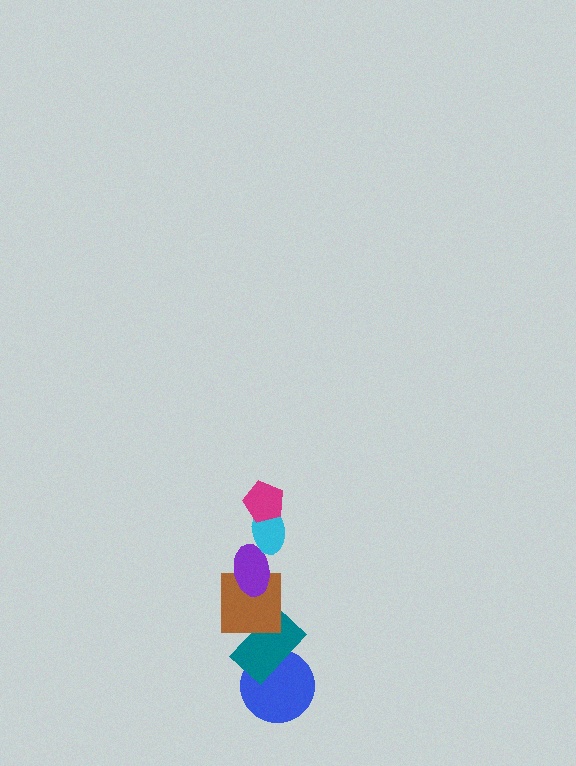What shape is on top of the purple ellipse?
The cyan ellipse is on top of the purple ellipse.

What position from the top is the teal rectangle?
The teal rectangle is 5th from the top.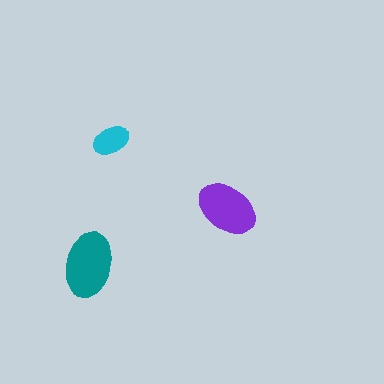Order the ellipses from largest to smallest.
the teal one, the purple one, the cyan one.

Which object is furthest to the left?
The teal ellipse is leftmost.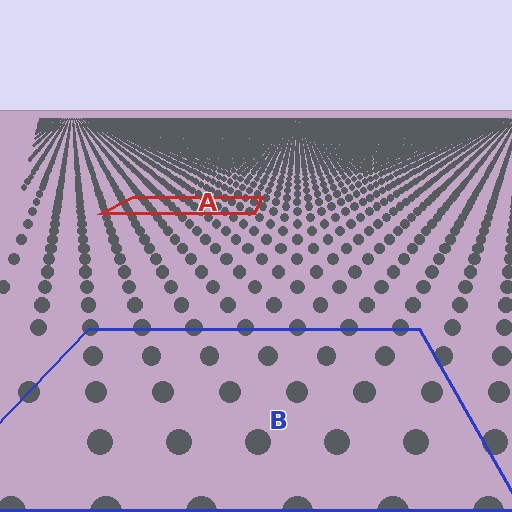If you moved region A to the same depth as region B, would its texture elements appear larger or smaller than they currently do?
They would appear larger. At a closer depth, the same texture elements are projected at a bigger on-screen size.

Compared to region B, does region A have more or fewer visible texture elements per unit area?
Region A has more texture elements per unit area — they are packed more densely because it is farther away.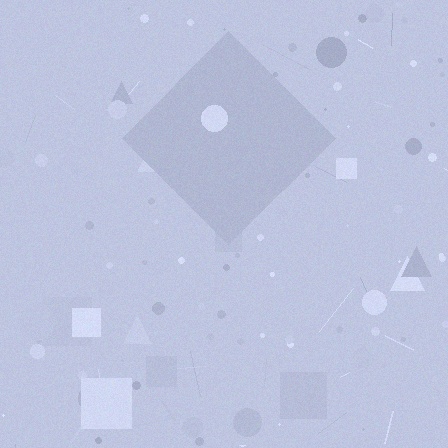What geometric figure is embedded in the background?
A diamond is embedded in the background.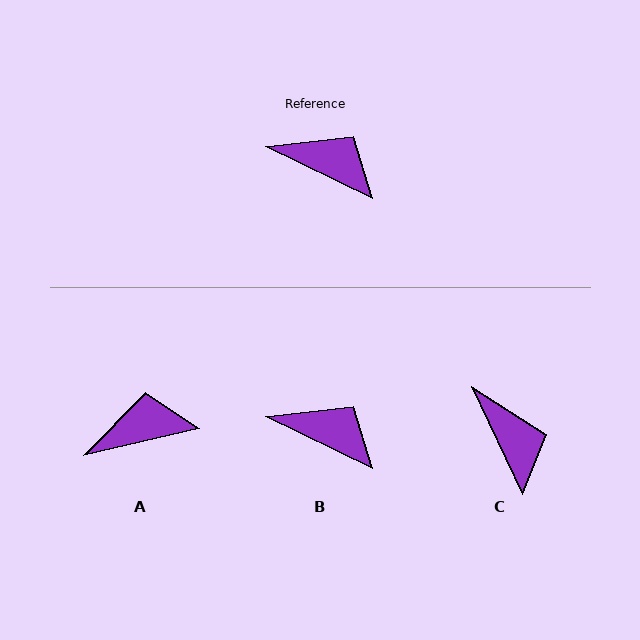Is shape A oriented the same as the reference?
No, it is off by about 39 degrees.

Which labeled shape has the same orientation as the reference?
B.